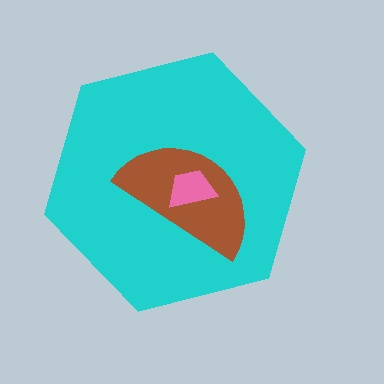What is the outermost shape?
The cyan hexagon.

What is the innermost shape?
The pink trapezoid.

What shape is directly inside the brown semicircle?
The pink trapezoid.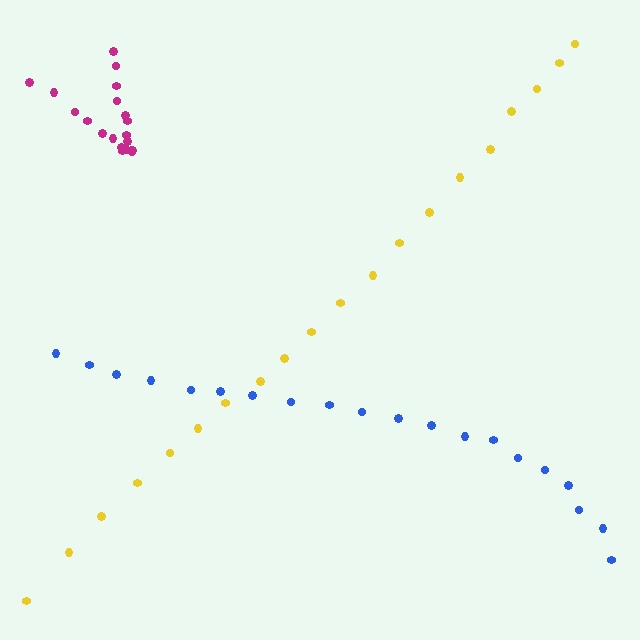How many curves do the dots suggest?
There are 3 distinct paths.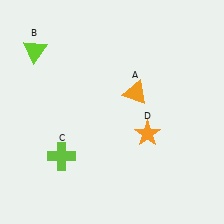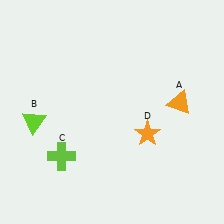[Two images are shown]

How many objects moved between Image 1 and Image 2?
2 objects moved between the two images.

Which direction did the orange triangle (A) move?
The orange triangle (A) moved right.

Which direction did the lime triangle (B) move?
The lime triangle (B) moved down.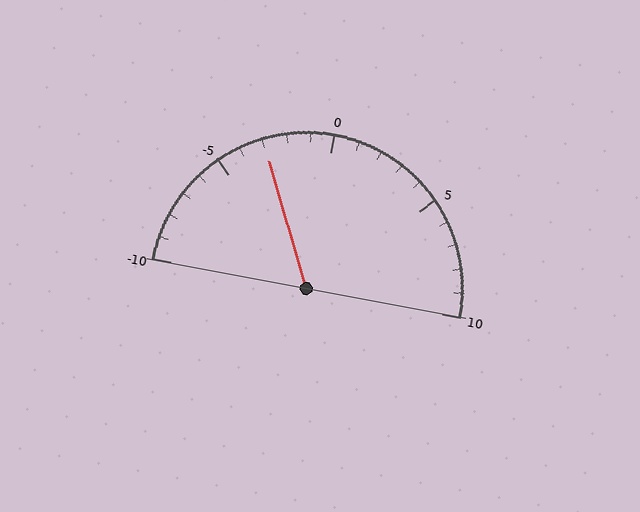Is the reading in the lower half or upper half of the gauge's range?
The reading is in the lower half of the range (-10 to 10).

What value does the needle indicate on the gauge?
The needle indicates approximately -3.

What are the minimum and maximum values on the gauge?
The gauge ranges from -10 to 10.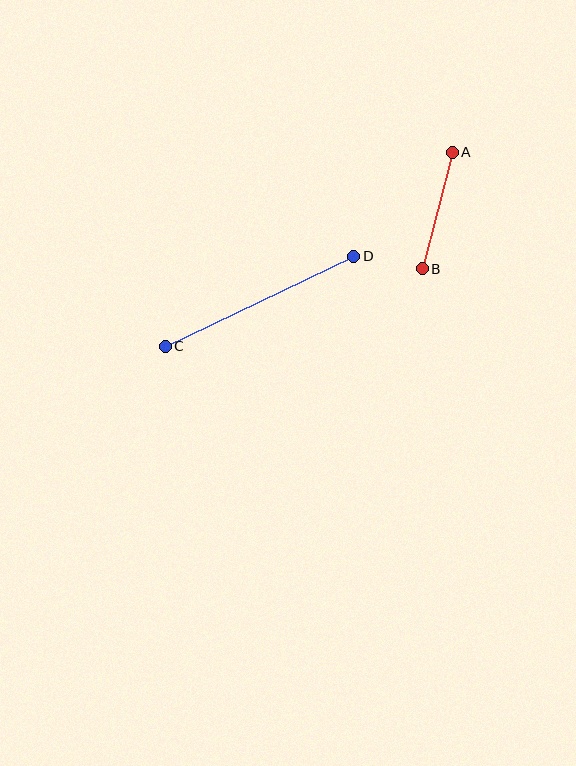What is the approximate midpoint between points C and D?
The midpoint is at approximately (259, 301) pixels.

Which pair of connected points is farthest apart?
Points C and D are farthest apart.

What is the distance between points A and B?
The distance is approximately 120 pixels.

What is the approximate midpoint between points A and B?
The midpoint is at approximately (437, 210) pixels.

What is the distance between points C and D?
The distance is approximately 209 pixels.